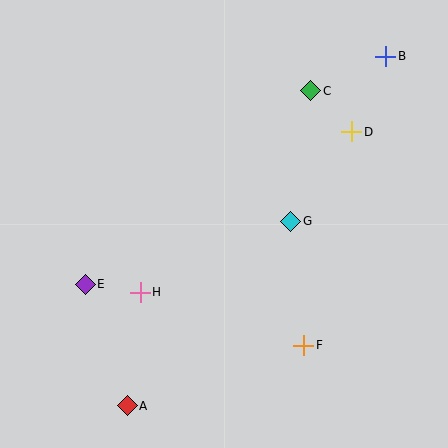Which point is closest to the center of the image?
Point G at (291, 221) is closest to the center.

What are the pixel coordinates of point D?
Point D is at (352, 132).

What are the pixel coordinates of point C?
Point C is at (311, 91).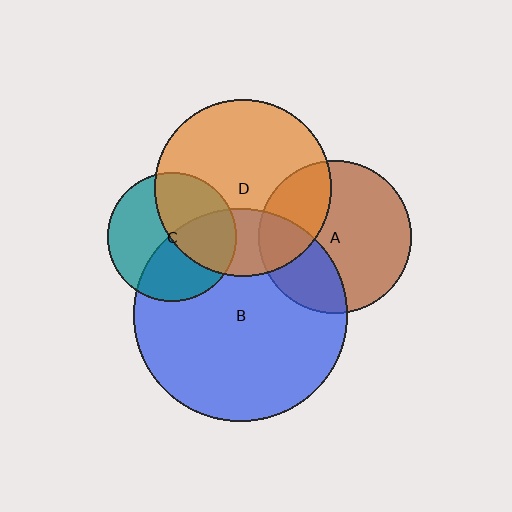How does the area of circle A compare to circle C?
Approximately 1.4 times.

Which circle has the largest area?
Circle B (blue).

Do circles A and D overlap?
Yes.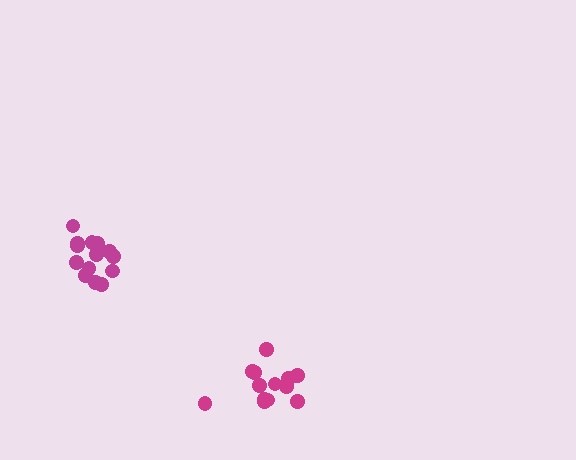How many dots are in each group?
Group 1: 13 dots, Group 2: 14 dots (27 total).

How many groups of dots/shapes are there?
There are 2 groups.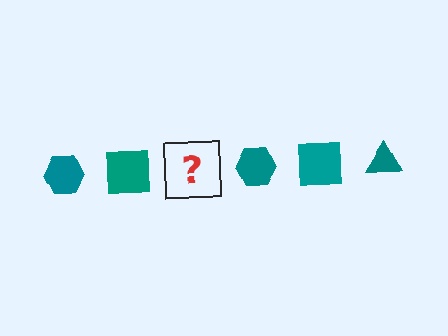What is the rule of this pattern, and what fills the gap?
The rule is that the pattern cycles through hexagon, square, triangle shapes in teal. The gap should be filled with a teal triangle.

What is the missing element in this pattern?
The missing element is a teal triangle.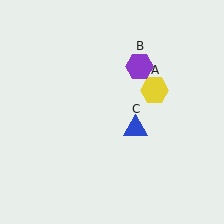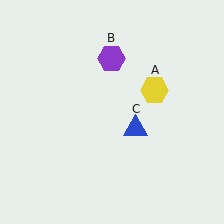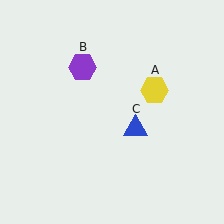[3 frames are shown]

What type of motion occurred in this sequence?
The purple hexagon (object B) rotated counterclockwise around the center of the scene.